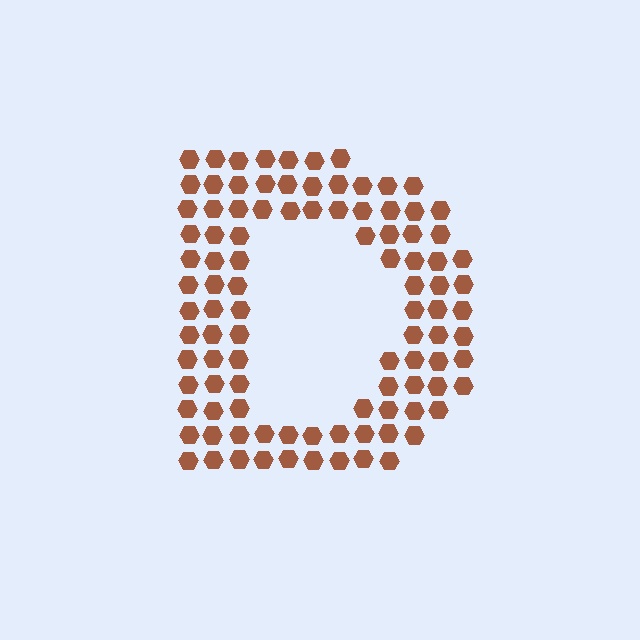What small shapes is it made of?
It is made of small hexagons.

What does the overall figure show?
The overall figure shows the letter D.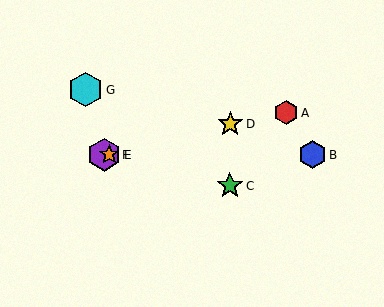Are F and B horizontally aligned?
Yes, both are at y≈155.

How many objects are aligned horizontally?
3 objects (B, E, F) are aligned horizontally.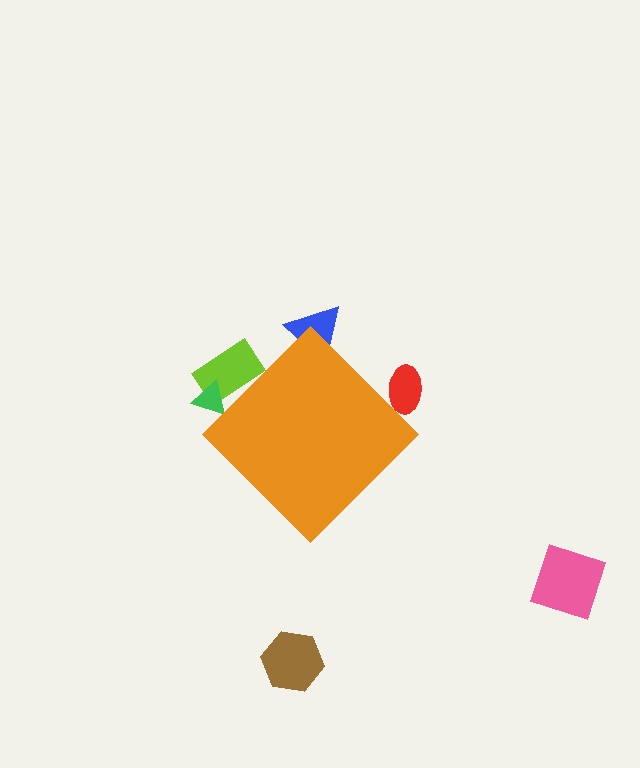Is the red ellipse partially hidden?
Yes, the red ellipse is partially hidden behind the orange diamond.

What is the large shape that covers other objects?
An orange diamond.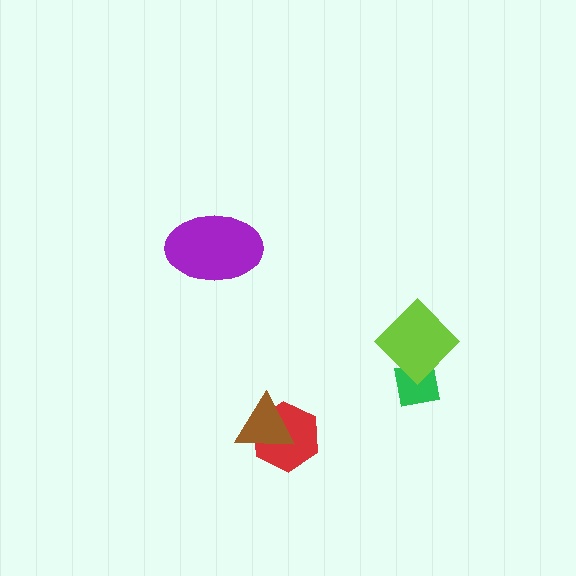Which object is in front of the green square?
The lime diamond is in front of the green square.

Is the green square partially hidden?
Yes, it is partially covered by another shape.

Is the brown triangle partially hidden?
No, no other shape covers it.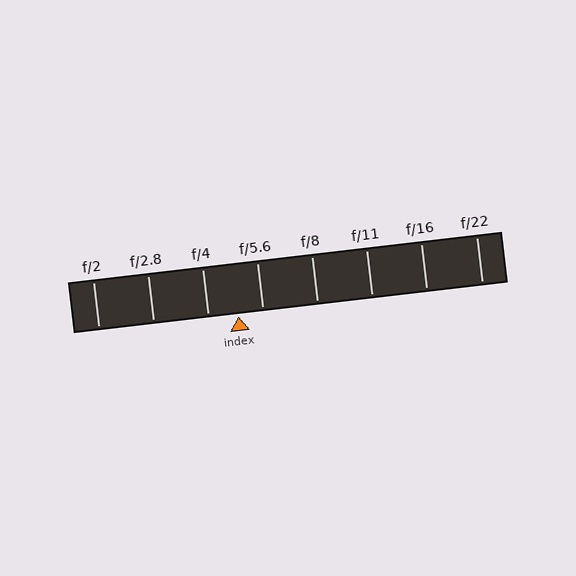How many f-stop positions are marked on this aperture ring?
There are 8 f-stop positions marked.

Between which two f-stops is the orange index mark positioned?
The index mark is between f/4 and f/5.6.